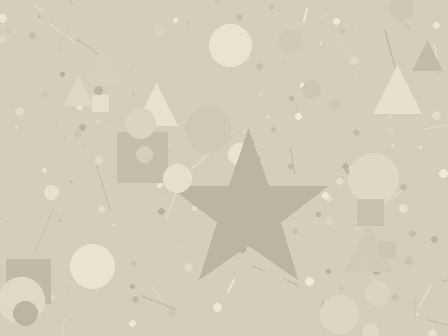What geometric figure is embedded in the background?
A star is embedded in the background.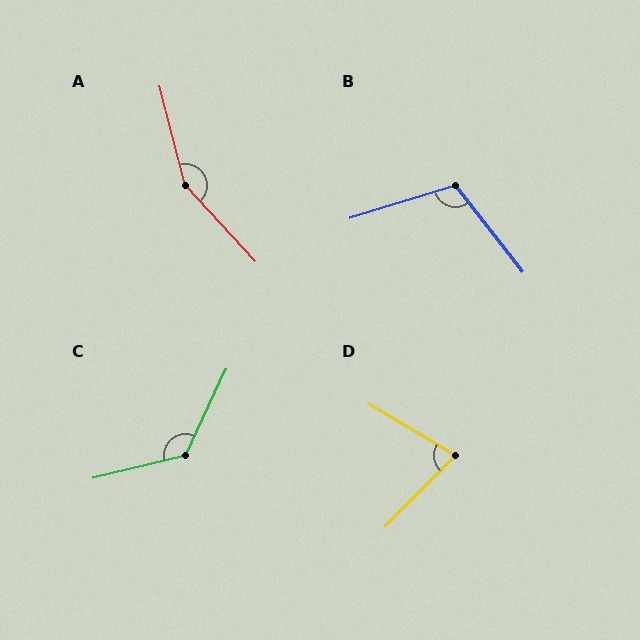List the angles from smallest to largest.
D (76°), B (111°), C (129°), A (151°).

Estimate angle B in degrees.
Approximately 111 degrees.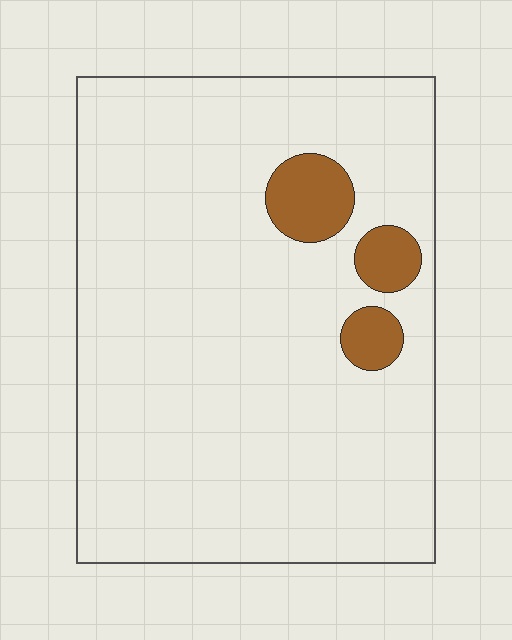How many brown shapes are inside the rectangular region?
3.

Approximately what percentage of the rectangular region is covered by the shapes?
Approximately 10%.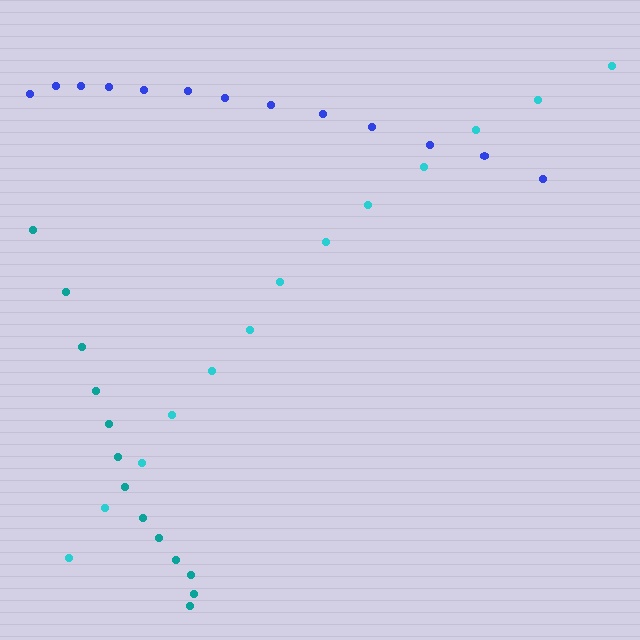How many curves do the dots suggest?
There are 3 distinct paths.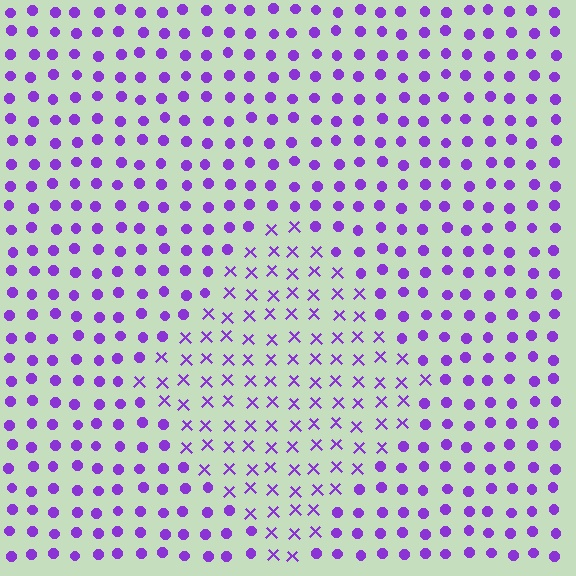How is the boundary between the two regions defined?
The boundary is defined by a change in element shape: X marks inside vs. circles outside. All elements share the same color and spacing.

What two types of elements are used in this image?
The image uses X marks inside the diamond region and circles outside it.